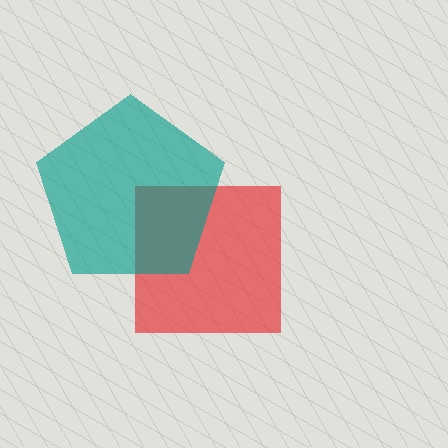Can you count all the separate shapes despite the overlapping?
Yes, there are 2 separate shapes.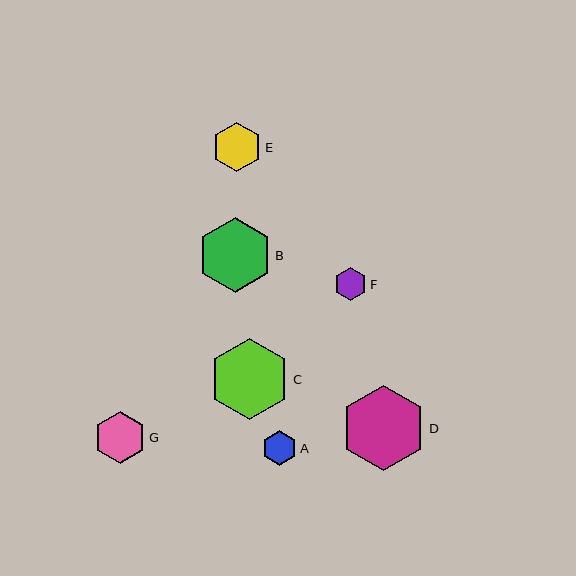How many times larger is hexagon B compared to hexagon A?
Hexagon B is approximately 2.1 times the size of hexagon A.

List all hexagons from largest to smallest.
From largest to smallest: D, C, B, G, E, A, F.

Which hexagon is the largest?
Hexagon D is the largest with a size of approximately 85 pixels.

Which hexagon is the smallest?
Hexagon F is the smallest with a size of approximately 33 pixels.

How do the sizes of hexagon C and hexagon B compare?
Hexagon C and hexagon B are approximately the same size.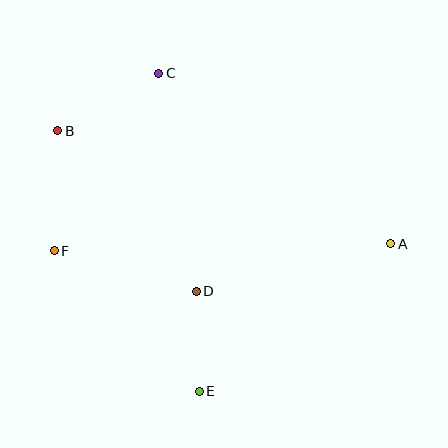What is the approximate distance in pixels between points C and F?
The distance between C and F is approximately 206 pixels.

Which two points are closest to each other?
Points D and E are closest to each other.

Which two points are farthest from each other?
Points A and B are farthest from each other.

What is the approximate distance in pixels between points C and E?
The distance between C and E is approximately 321 pixels.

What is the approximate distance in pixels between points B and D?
The distance between B and D is approximately 212 pixels.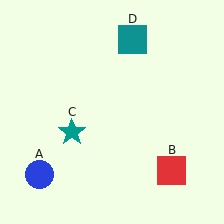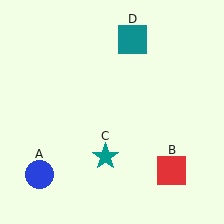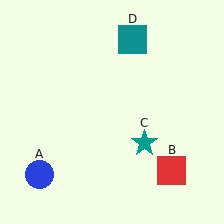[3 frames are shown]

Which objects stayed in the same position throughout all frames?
Blue circle (object A) and red square (object B) and teal square (object D) remained stationary.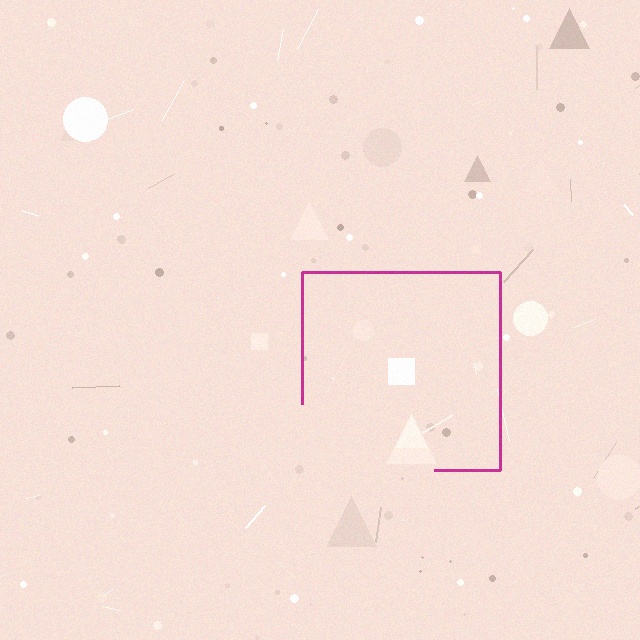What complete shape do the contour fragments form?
The contour fragments form a square.